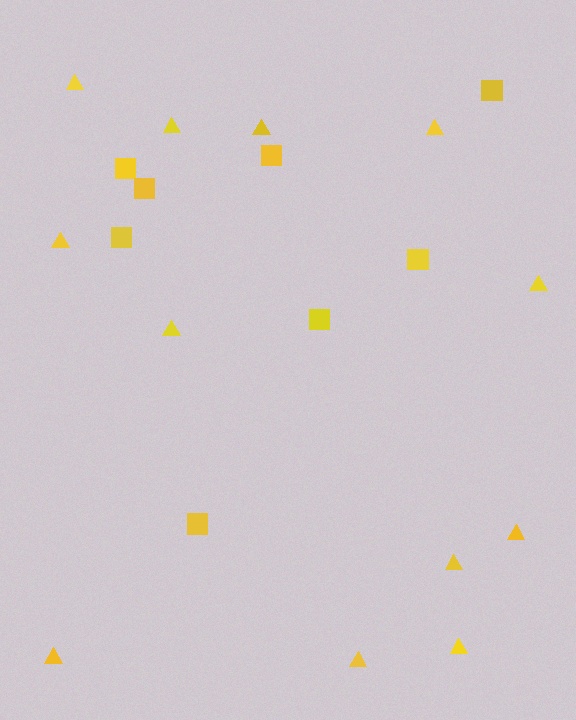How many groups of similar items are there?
There are 2 groups: one group of triangles (12) and one group of squares (8).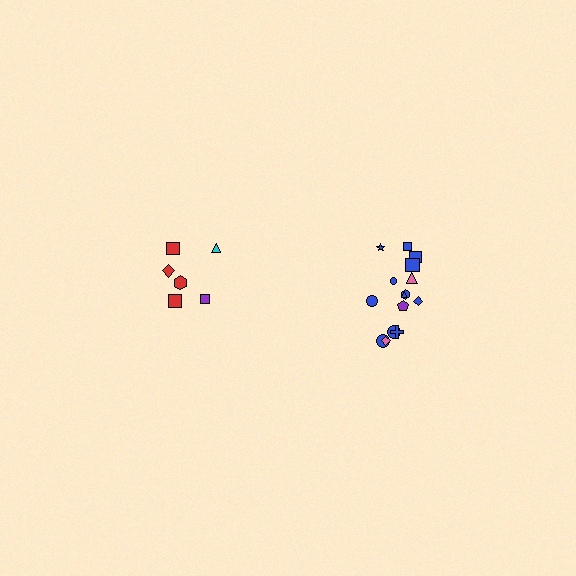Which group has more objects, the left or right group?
The right group.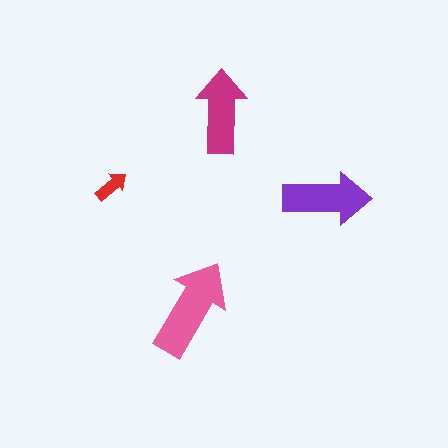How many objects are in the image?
There are 4 objects in the image.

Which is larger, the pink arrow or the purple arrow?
The pink one.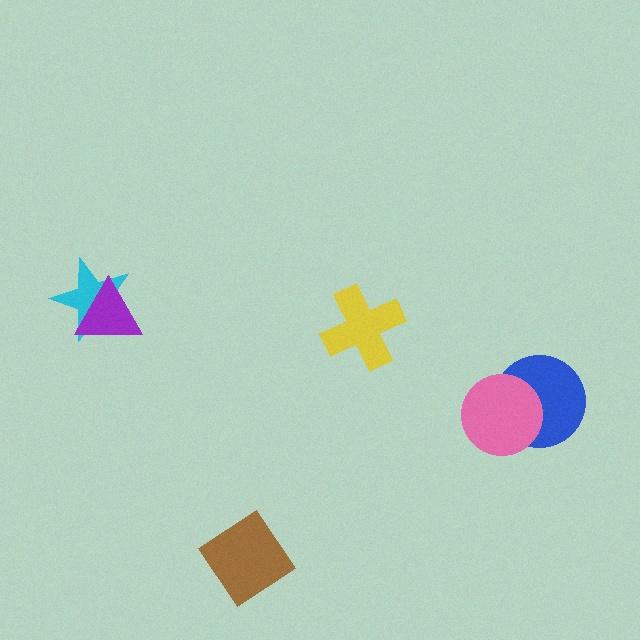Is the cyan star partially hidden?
Yes, it is partially covered by another shape.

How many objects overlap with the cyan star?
1 object overlaps with the cyan star.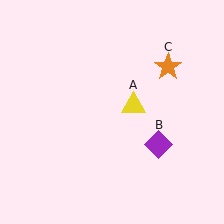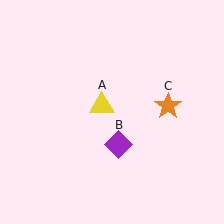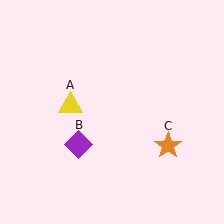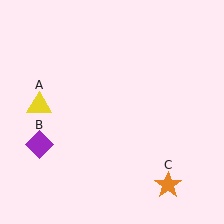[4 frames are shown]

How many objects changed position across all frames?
3 objects changed position: yellow triangle (object A), purple diamond (object B), orange star (object C).